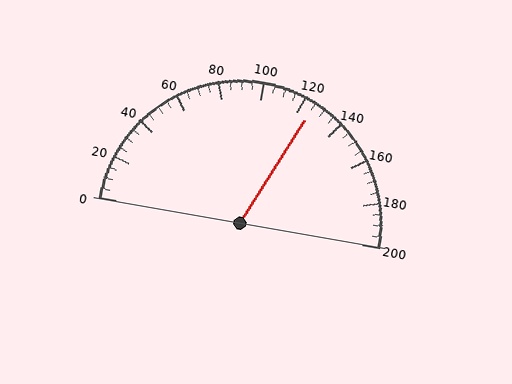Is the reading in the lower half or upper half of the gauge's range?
The reading is in the upper half of the range (0 to 200).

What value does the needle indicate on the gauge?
The needle indicates approximately 125.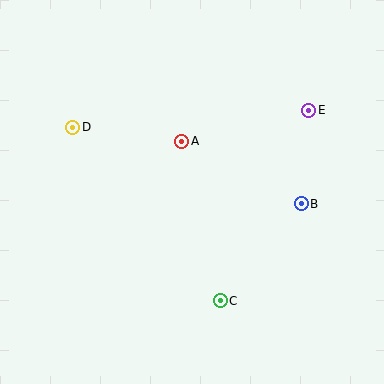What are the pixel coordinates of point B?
Point B is at (301, 204).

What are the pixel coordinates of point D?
Point D is at (73, 128).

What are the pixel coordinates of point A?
Point A is at (182, 141).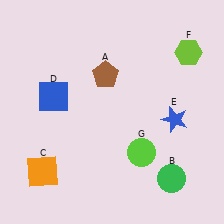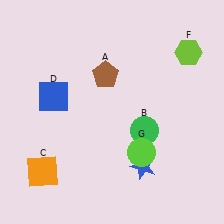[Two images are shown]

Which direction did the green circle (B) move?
The green circle (B) moved up.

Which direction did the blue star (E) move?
The blue star (E) moved down.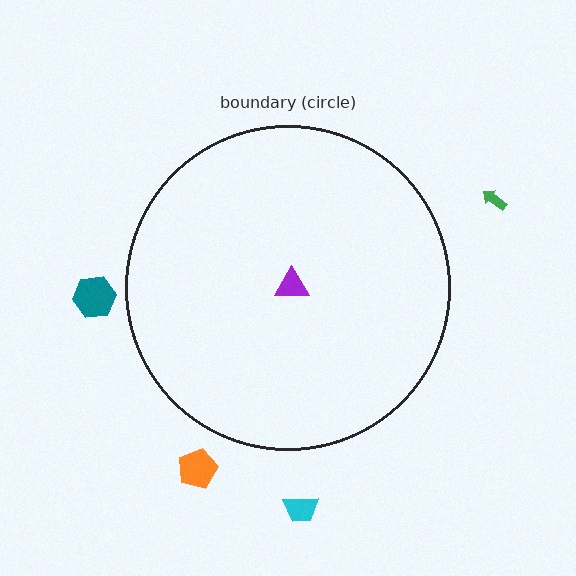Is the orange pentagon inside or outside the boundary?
Outside.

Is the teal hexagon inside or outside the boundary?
Outside.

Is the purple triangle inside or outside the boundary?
Inside.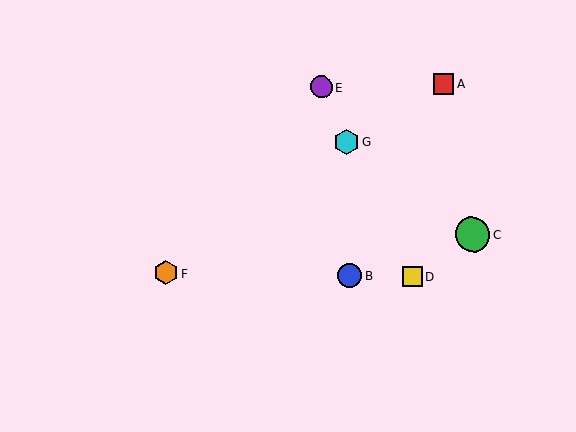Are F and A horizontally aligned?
No, F is at y≈273 and A is at y≈84.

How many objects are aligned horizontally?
3 objects (B, D, F) are aligned horizontally.